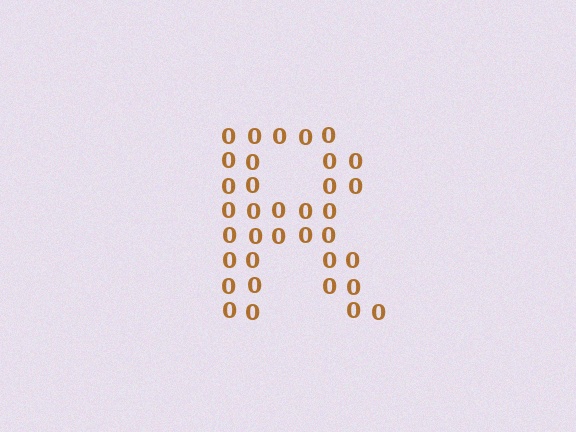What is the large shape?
The large shape is the letter R.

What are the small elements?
The small elements are digit 0's.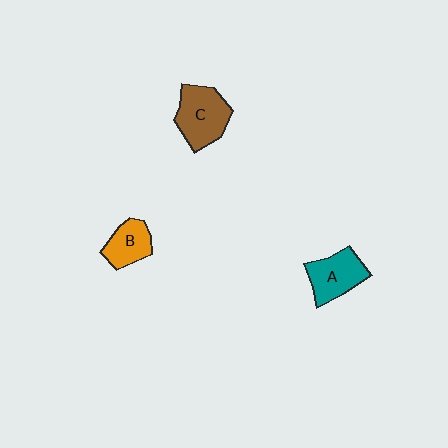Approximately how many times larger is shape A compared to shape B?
Approximately 1.3 times.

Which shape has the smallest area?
Shape B (orange).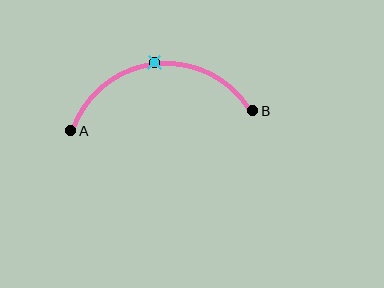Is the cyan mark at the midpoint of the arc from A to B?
Yes. The cyan mark lies on the arc at equal arc-length from both A and B — it is the arc midpoint.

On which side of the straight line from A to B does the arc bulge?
The arc bulges above the straight line connecting A and B.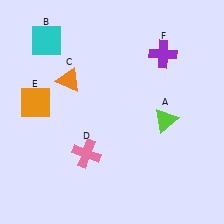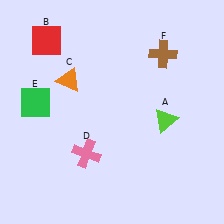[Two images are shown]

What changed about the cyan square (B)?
In Image 1, B is cyan. In Image 2, it changed to red.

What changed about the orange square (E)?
In Image 1, E is orange. In Image 2, it changed to green.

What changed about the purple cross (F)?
In Image 1, F is purple. In Image 2, it changed to brown.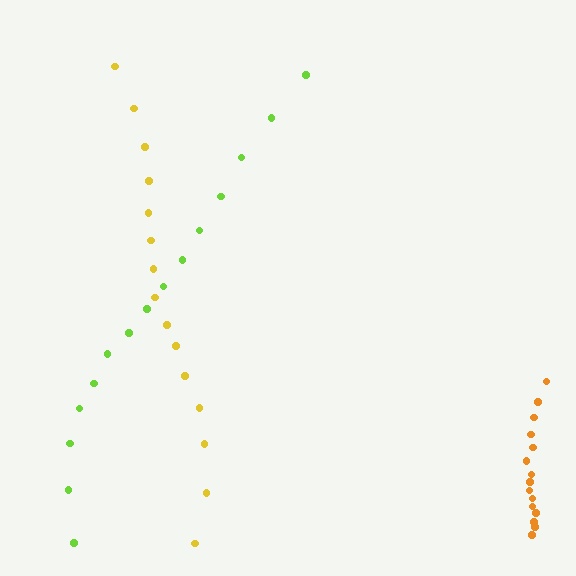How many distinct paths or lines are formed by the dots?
There are 3 distinct paths.